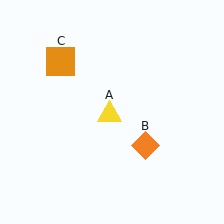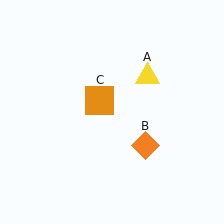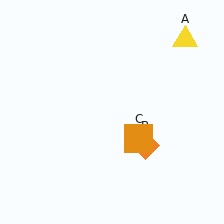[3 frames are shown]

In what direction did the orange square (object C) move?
The orange square (object C) moved down and to the right.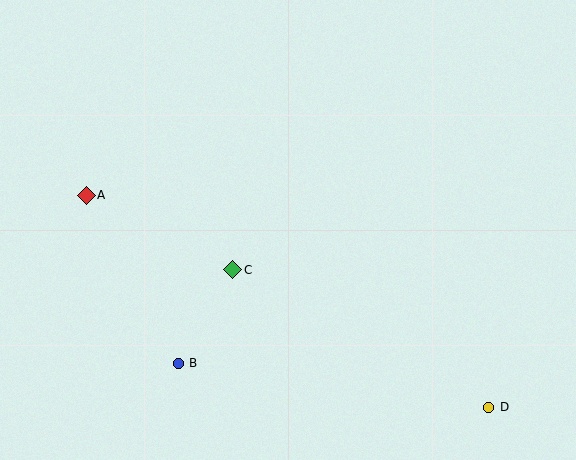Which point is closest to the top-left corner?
Point A is closest to the top-left corner.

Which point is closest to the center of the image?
Point C at (233, 270) is closest to the center.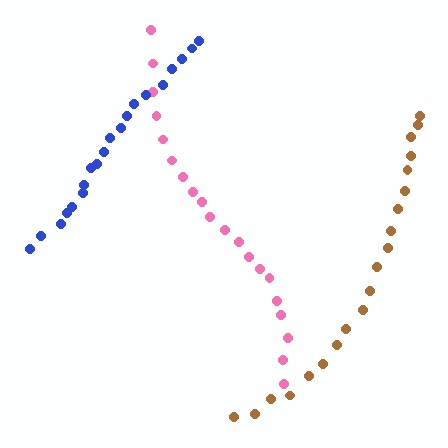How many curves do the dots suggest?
There are 3 distinct paths.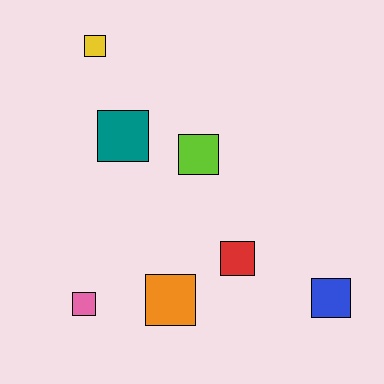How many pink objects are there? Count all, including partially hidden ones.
There is 1 pink object.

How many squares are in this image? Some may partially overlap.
There are 7 squares.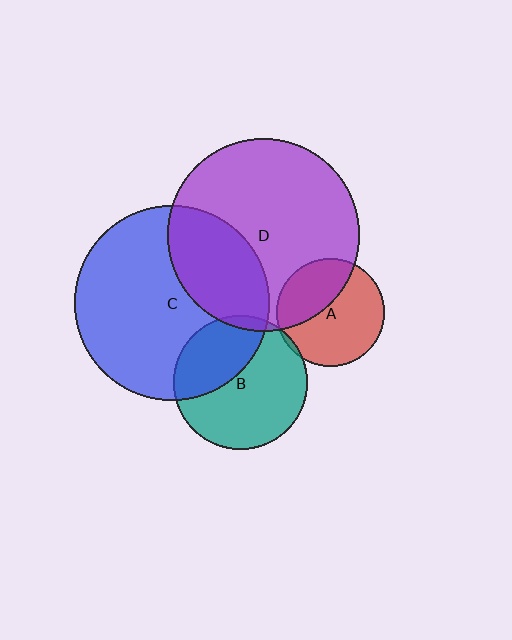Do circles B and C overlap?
Yes.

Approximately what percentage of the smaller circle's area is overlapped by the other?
Approximately 35%.